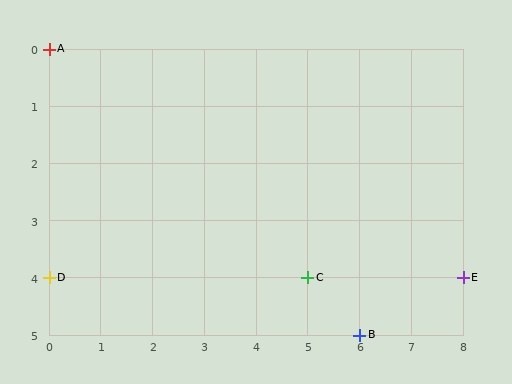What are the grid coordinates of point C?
Point C is at grid coordinates (5, 4).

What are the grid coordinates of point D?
Point D is at grid coordinates (0, 4).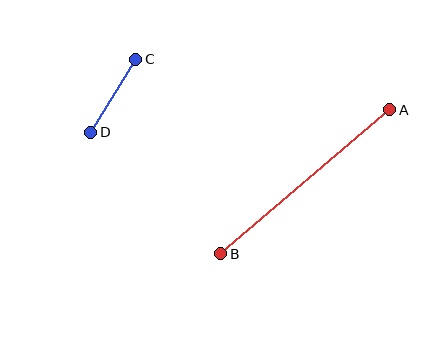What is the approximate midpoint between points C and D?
The midpoint is at approximately (113, 96) pixels.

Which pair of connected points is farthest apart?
Points A and B are farthest apart.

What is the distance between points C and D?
The distance is approximately 86 pixels.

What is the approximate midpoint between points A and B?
The midpoint is at approximately (305, 182) pixels.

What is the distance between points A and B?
The distance is approximately 222 pixels.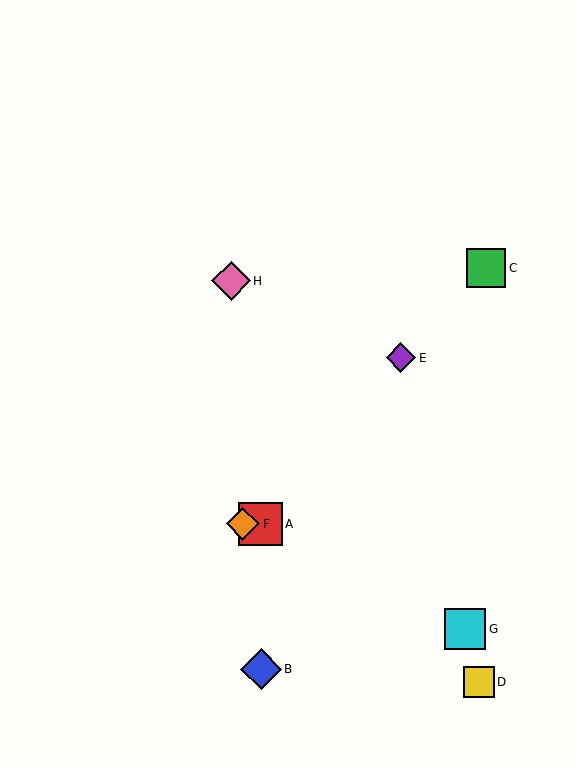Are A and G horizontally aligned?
No, A is at y≈524 and G is at y≈629.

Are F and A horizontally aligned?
Yes, both are at y≈524.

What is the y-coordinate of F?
Object F is at y≈524.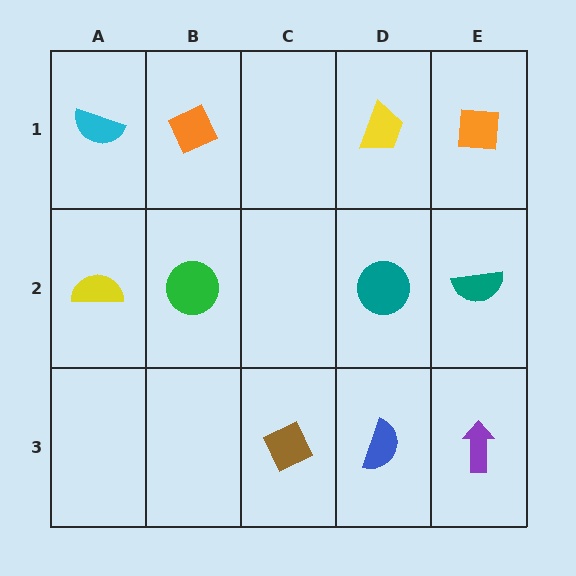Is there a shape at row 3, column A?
No, that cell is empty.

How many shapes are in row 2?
4 shapes.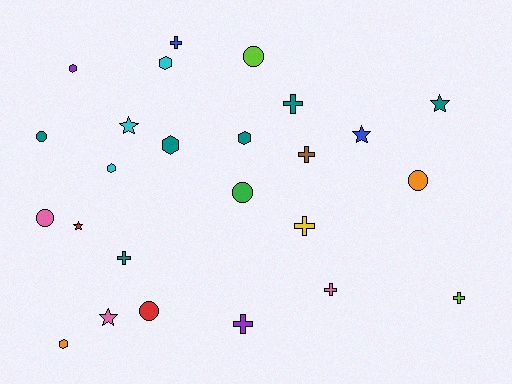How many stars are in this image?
There are 5 stars.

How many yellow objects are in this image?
There is 1 yellow object.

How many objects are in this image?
There are 25 objects.